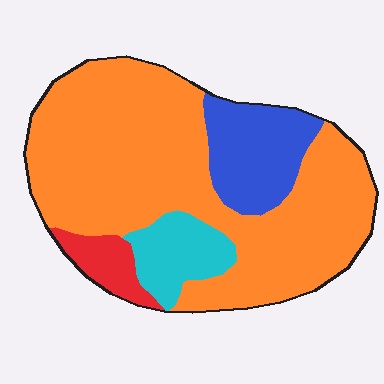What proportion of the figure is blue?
Blue takes up about one sixth (1/6) of the figure.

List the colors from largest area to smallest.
From largest to smallest: orange, blue, cyan, red.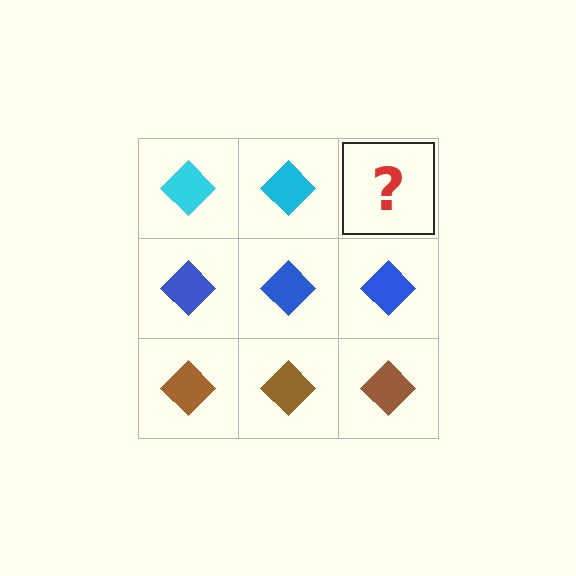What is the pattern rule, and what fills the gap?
The rule is that each row has a consistent color. The gap should be filled with a cyan diamond.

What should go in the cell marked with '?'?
The missing cell should contain a cyan diamond.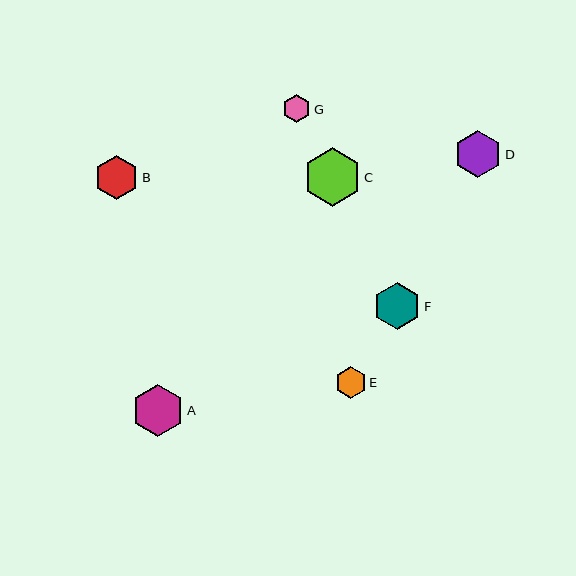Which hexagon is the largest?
Hexagon C is the largest with a size of approximately 58 pixels.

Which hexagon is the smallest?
Hexagon G is the smallest with a size of approximately 28 pixels.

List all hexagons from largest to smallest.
From largest to smallest: C, A, D, F, B, E, G.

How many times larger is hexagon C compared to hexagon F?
Hexagon C is approximately 1.2 times the size of hexagon F.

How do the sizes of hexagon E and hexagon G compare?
Hexagon E and hexagon G are approximately the same size.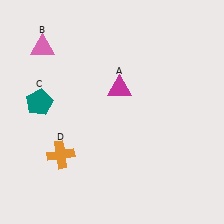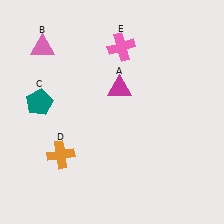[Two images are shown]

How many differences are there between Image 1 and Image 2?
There is 1 difference between the two images.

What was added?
A pink cross (E) was added in Image 2.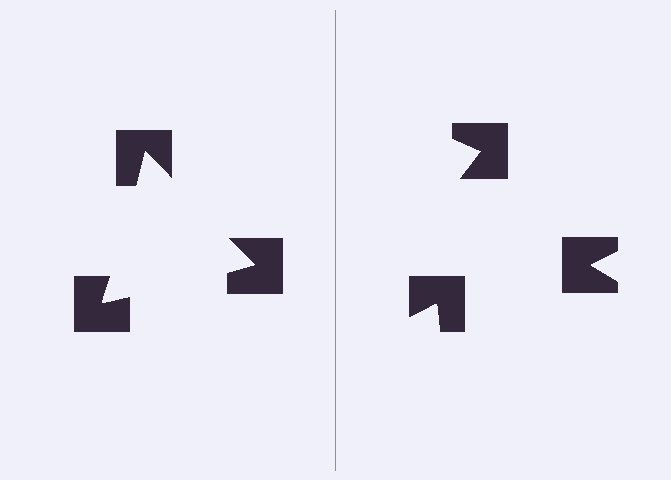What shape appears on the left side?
An illusory triangle.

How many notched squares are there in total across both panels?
6 — 3 on each side.